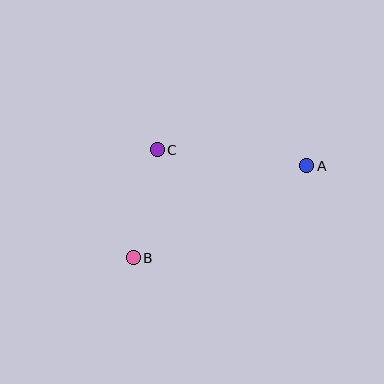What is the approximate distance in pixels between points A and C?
The distance between A and C is approximately 151 pixels.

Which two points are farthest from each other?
Points A and B are farthest from each other.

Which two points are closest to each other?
Points B and C are closest to each other.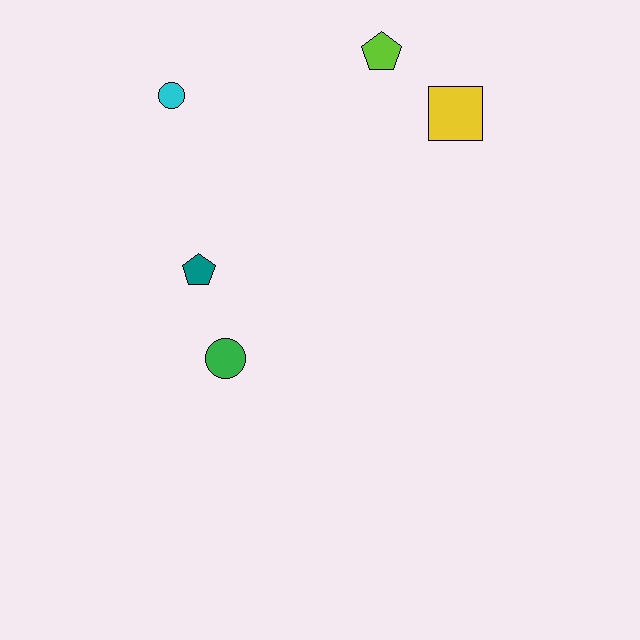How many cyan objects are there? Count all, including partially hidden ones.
There is 1 cyan object.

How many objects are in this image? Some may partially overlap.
There are 5 objects.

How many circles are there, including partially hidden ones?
There are 2 circles.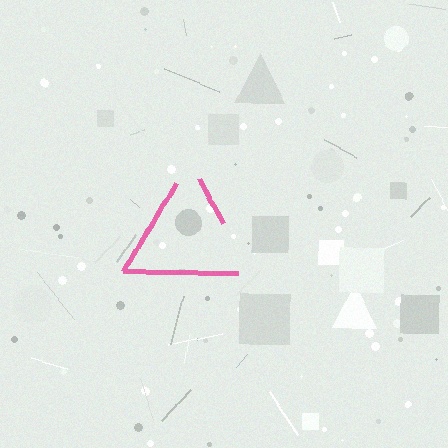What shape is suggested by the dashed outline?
The dashed outline suggests a triangle.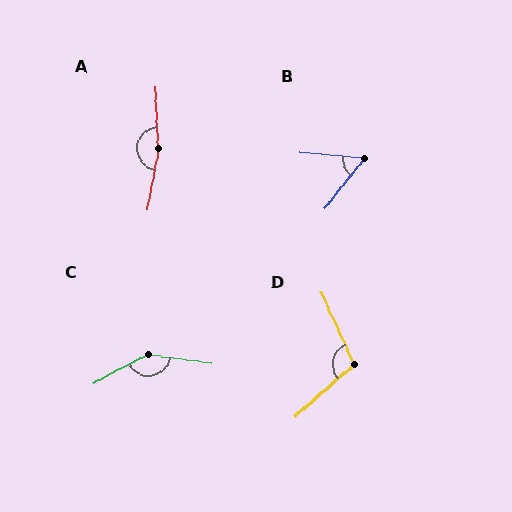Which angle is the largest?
A, at approximately 167 degrees.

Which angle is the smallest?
B, at approximately 57 degrees.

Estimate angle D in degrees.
Approximately 107 degrees.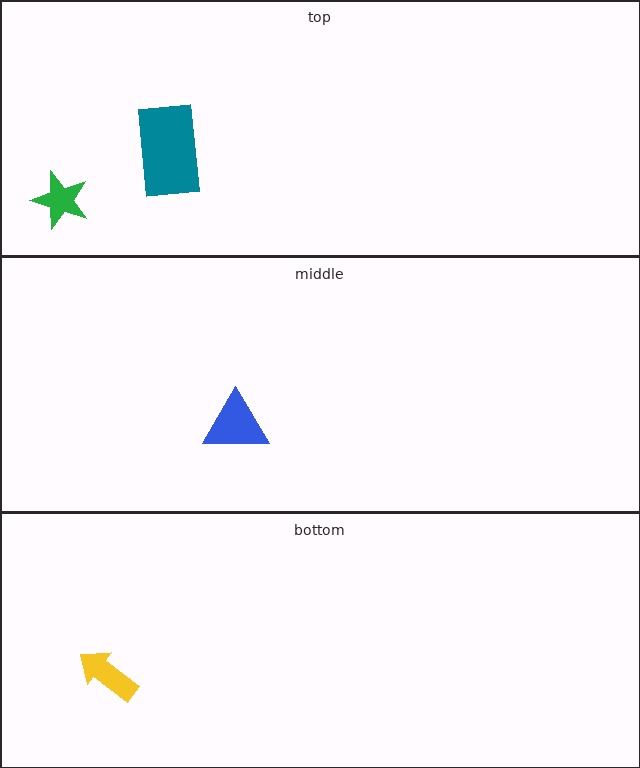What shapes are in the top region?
The teal rectangle, the green star.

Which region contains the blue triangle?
The middle region.